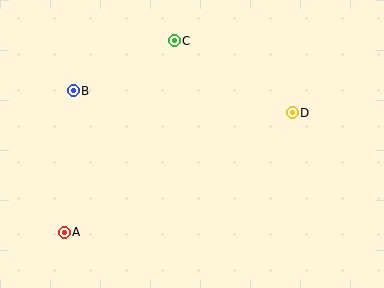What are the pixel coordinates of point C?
Point C is at (174, 41).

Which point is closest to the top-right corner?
Point D is closest to the top-right corner.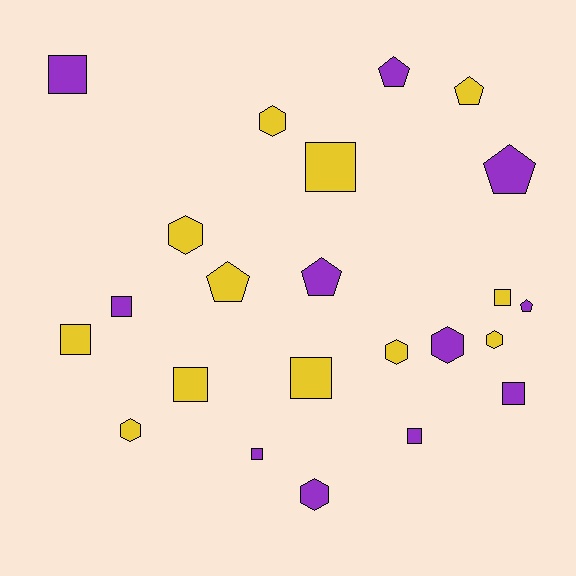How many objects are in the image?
There are 23 objects.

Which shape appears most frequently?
Square, with 10 objects.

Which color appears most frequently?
Yellow, with 12 objects.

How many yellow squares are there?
There are 5 yellow squares.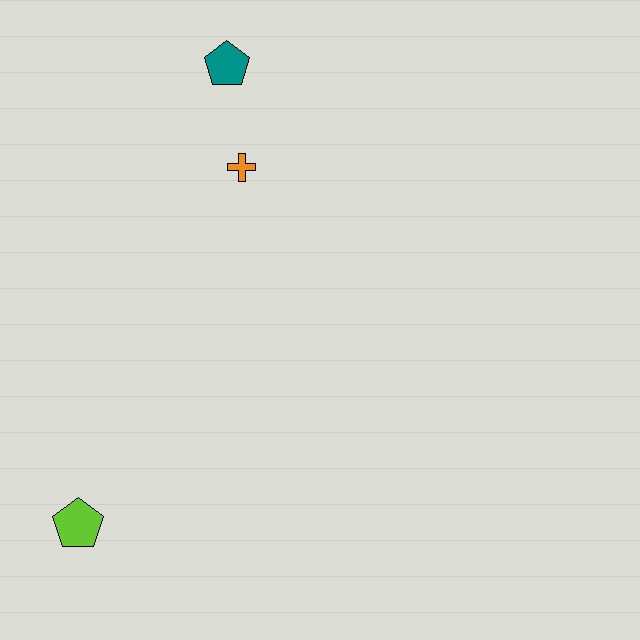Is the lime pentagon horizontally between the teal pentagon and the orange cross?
No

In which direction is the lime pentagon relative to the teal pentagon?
The lime pentagon is below the teal pentagon.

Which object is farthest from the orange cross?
The lime pentagon is farthest from the orange cross.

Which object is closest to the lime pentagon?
The orange cross is closest to the lime pentagon.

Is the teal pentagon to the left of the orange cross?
Yes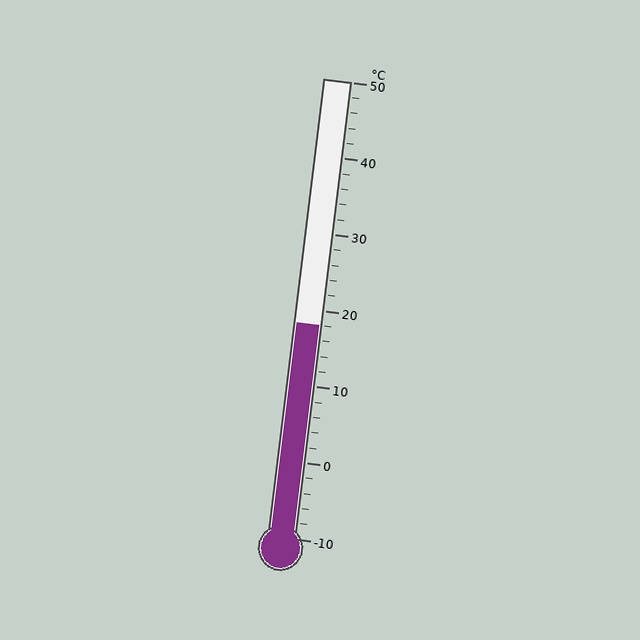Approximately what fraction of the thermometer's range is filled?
The thermometer is filled to approximately 45% of its range.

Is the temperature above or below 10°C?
The temperature is above 10°C.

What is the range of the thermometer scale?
The thermometer scale ranges from -10°C to 50°C.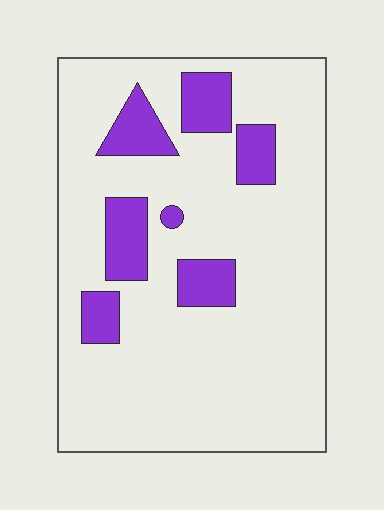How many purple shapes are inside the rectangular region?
7.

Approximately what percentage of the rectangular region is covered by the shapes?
Approximately 15%.